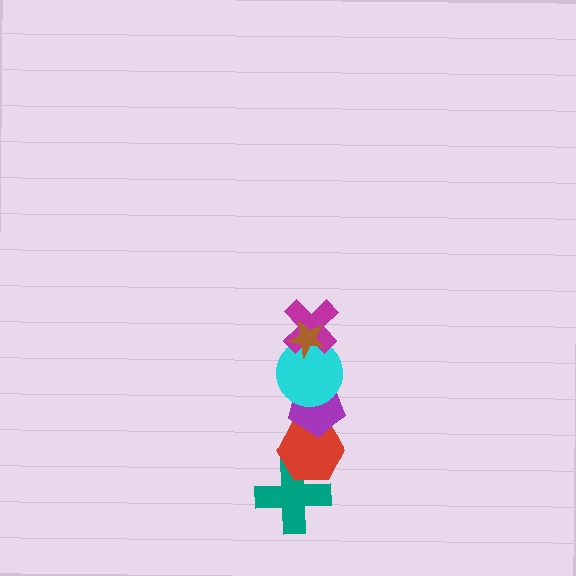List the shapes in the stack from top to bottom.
From top to bottom: the brown star, the magenta cross, the cyan circle, the purple pentagon, the red hexagon, the teal cross.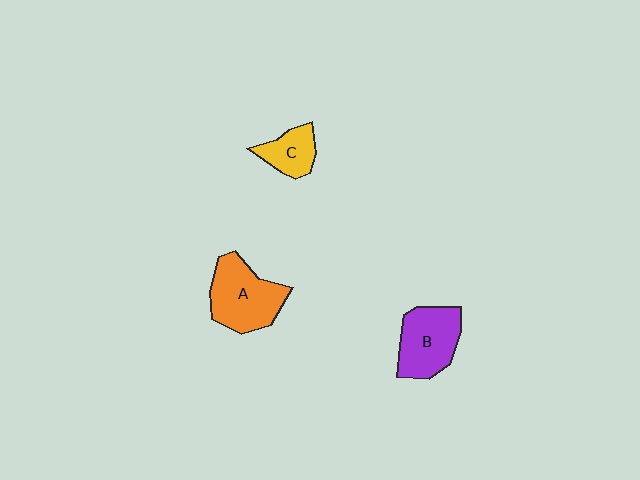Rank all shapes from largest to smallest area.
From largest to smallest: A (orange), B (purple), C (yellow).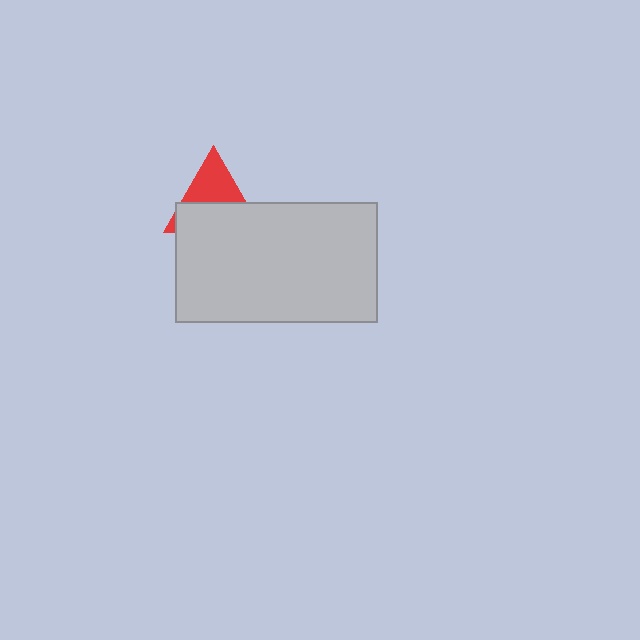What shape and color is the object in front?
The object in front is a light gray rectangle.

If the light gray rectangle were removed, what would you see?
You would see the complete red triangle.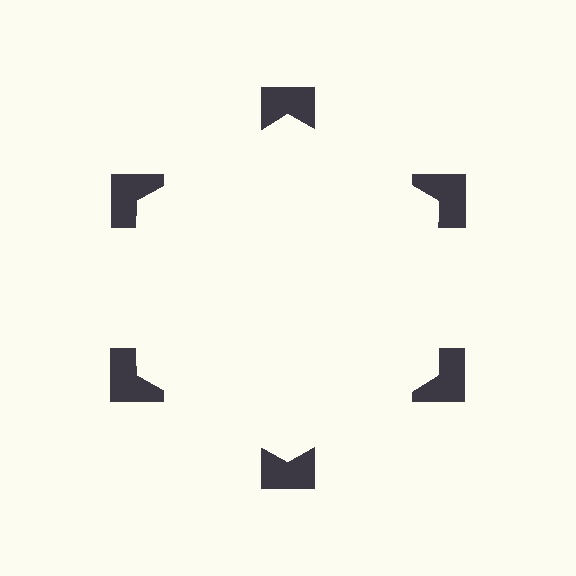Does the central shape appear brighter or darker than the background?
It typically appears slightly brighter than the background, even though no actual brightness change is drawn.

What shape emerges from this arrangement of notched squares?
An illusory hexagon — its edges are inferred from the aligned wedge cuts in the notched squares, not physically drawn.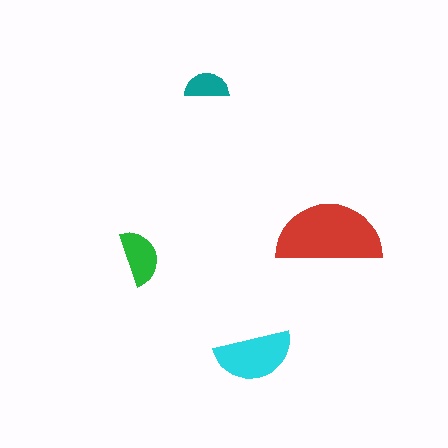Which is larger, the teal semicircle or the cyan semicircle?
The cyan one.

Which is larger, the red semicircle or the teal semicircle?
The red one.